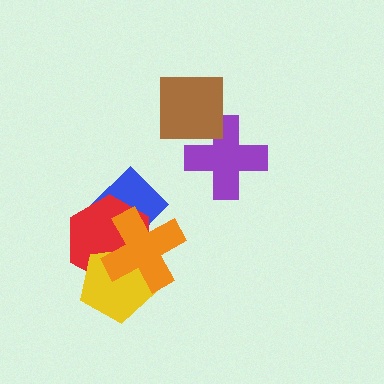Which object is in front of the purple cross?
The brown square is in front of the purple cross.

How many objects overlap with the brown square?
1 object overlaps with the brown square.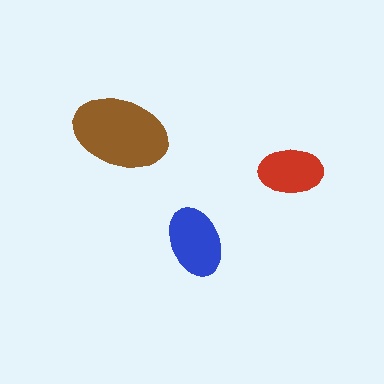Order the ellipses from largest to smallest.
the brown one, the blue one, the red one.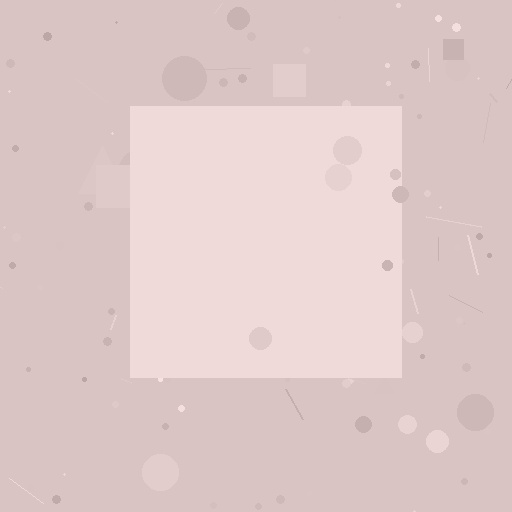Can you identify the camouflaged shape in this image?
The camouflaged shape is a square.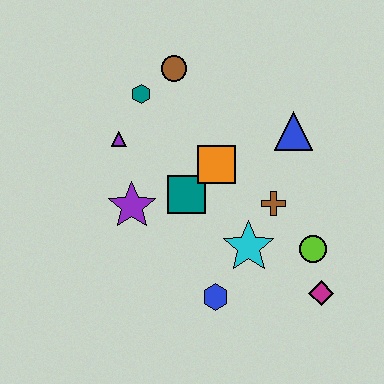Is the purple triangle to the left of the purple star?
Yes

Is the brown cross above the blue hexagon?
Yes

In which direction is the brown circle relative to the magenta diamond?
The brown circle is above the magenta diamond.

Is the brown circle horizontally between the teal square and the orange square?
No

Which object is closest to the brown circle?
The teal hexagon is closest to the brown circle.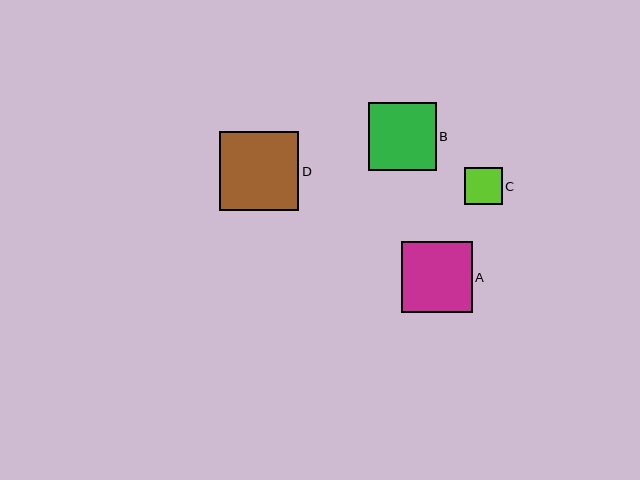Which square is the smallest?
Square C is the smallest with a size of approximately 37 pixels.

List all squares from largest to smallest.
From largest to smallest: D, A, B, C.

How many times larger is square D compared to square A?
Square D is approximately 1.1 times the size of square A.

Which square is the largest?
Square D is the largest with a size of approximately 79 pixels.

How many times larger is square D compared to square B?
Square D is approximately 1.2 times the size of square B.